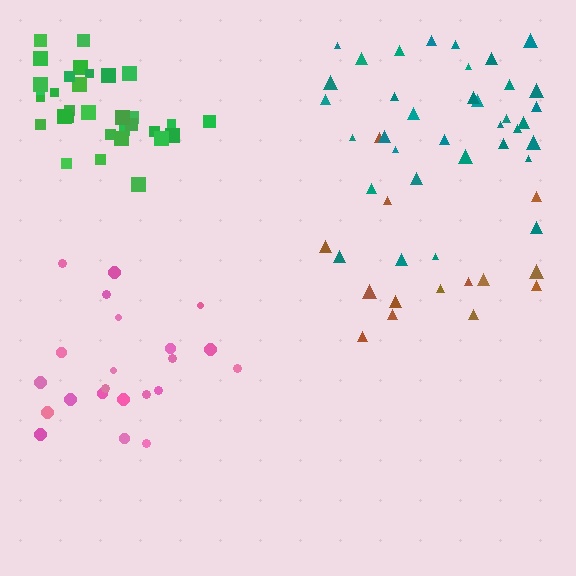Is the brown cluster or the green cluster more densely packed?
Green.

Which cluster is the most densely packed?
Green.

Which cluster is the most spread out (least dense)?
Brown.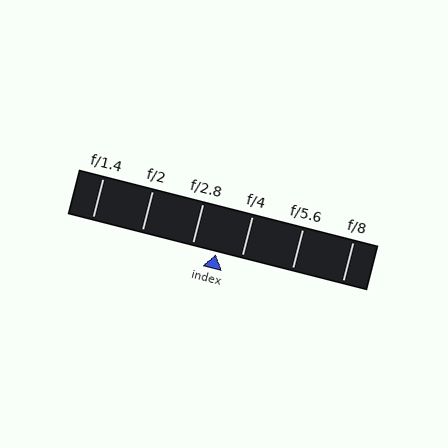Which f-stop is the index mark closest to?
The index mark is closest to f/2.8.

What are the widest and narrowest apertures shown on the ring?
The widest aperture shown is f/1.4 and the narrowest is f/8.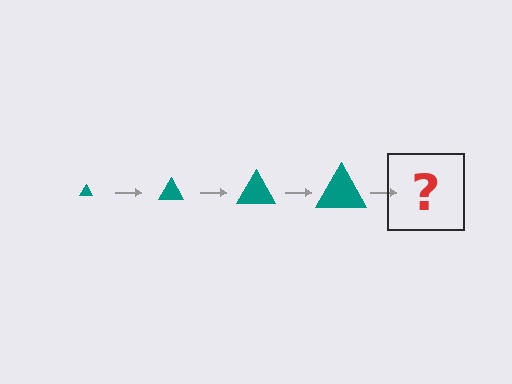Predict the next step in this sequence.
The next step is a teal triangle, larger than the previous one.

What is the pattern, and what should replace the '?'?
The pattern is that the triangle gets progressively larger each step. The '?' should be a teal triangle, larger than the previous one.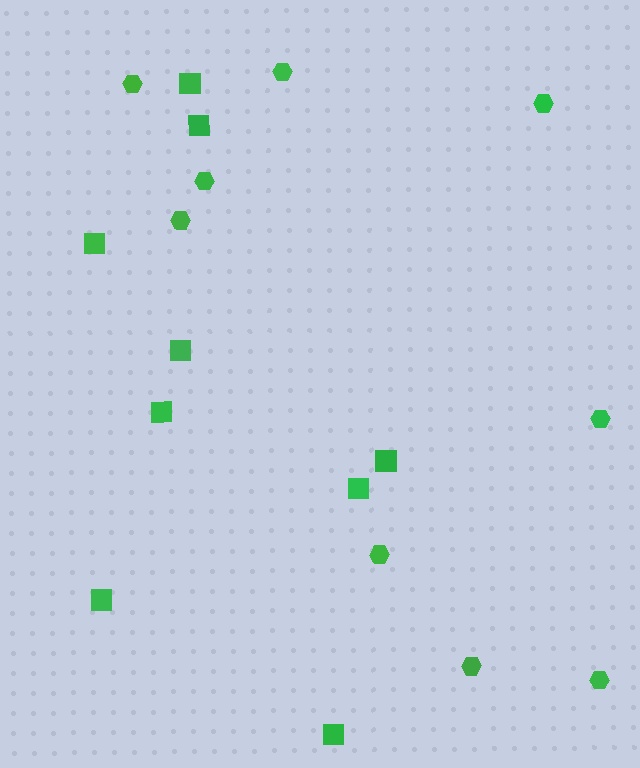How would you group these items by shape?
There are 2 groups: one group of hexagons (9) and one group of squares (9).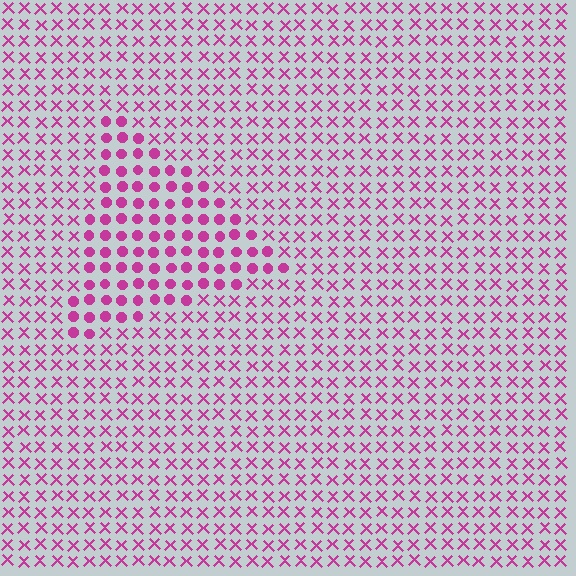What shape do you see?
I see a triangle.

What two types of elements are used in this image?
The image uses circles inside the triangle region and X marks outside it.